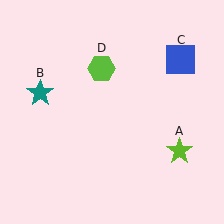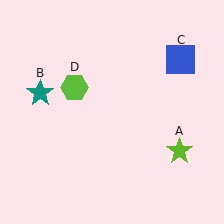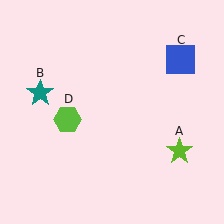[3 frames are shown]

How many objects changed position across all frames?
1 object changed position: lime hexagon (object D).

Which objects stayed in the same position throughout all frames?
Lime star (object A) and teal star (object B) and blue square (object C) remained stationary.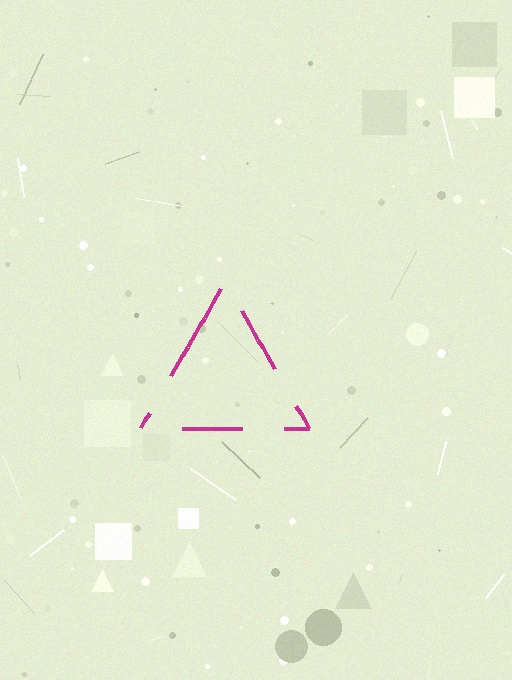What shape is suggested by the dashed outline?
The dashed outline suggests a triangle.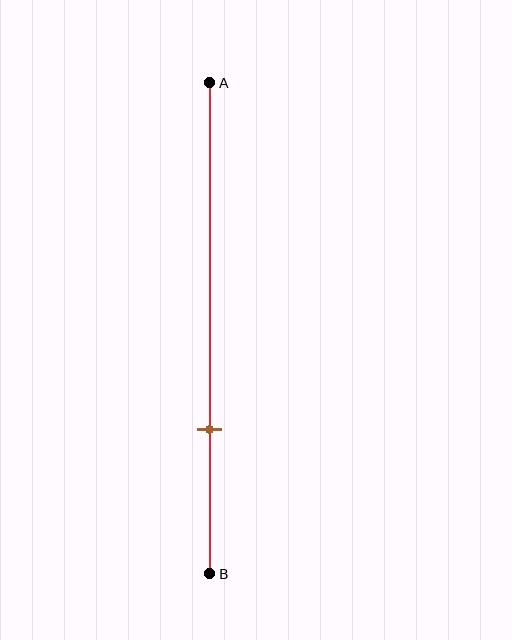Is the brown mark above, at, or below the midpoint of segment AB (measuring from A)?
The brown mark is below the midpoint of segment AB.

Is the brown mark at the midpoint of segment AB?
No, the mark is at about 70% from A, not at the 50% midpoint.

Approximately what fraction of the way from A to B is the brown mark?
The brown mark is approximately 70% of the way from A to B.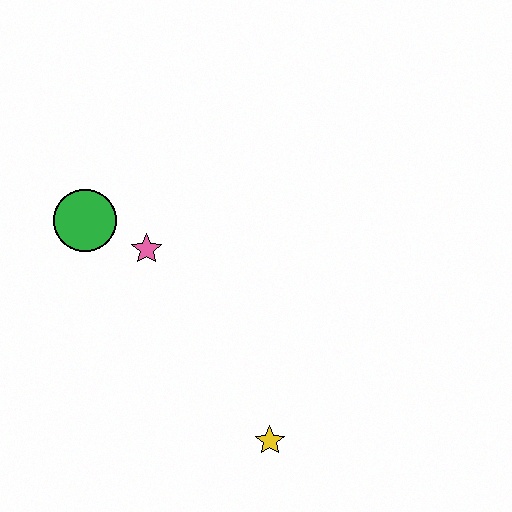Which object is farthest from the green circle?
The yellow star is farthest from the green circle.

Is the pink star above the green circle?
No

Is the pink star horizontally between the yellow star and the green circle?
Yes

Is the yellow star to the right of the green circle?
Yes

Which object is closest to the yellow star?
The pink star is closest to the yellow star.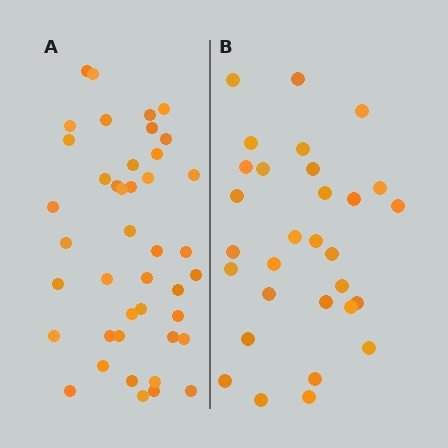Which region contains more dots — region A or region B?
Region A (the left region) has more dots.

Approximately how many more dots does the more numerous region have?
Region A has roughly 12 or so more dots than region B.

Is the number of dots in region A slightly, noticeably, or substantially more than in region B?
Region A has noticeably more, but not dramatically so. The ratio is roughly 1.4 to 1.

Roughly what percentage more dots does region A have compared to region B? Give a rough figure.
About 40% more.